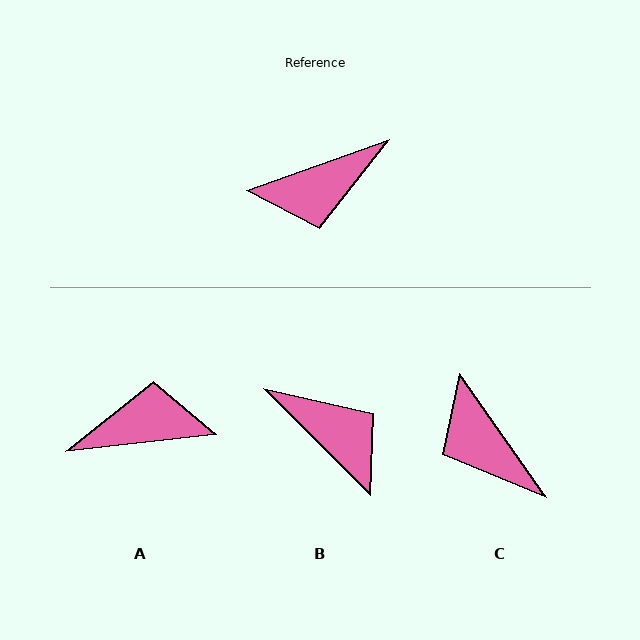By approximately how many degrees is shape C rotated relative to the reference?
Approximately 75 degrees clockwise.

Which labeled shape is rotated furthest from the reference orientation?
A, about 167 degrees away.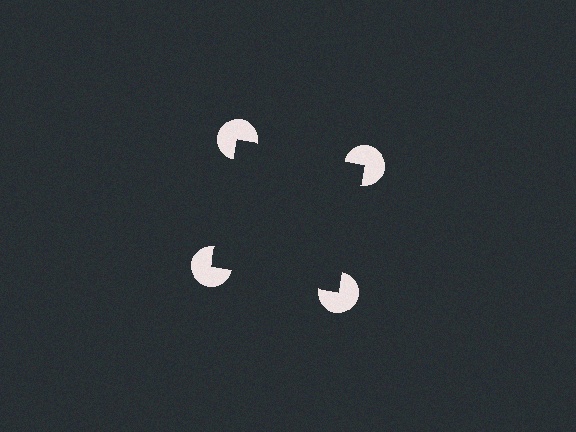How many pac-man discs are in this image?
There are 4 — one at each vertex of the illusory square.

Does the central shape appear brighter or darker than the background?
It typically appears slightly darker than the background, even though no actual brightness change is drawn.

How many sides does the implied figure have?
4 sides.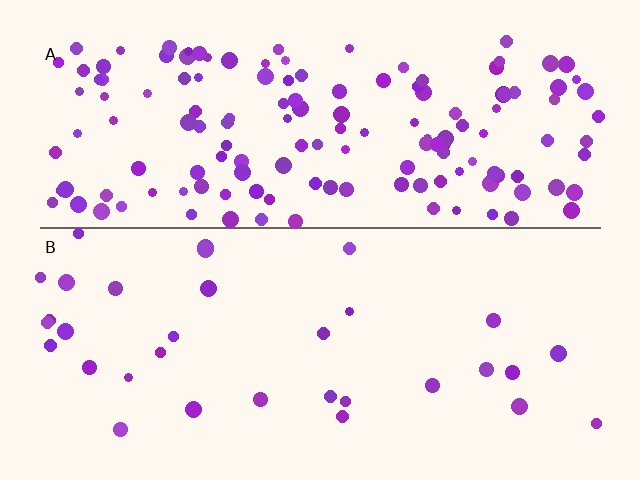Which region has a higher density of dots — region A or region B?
A (the top).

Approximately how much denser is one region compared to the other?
Approximately 4.5× — region A over region B.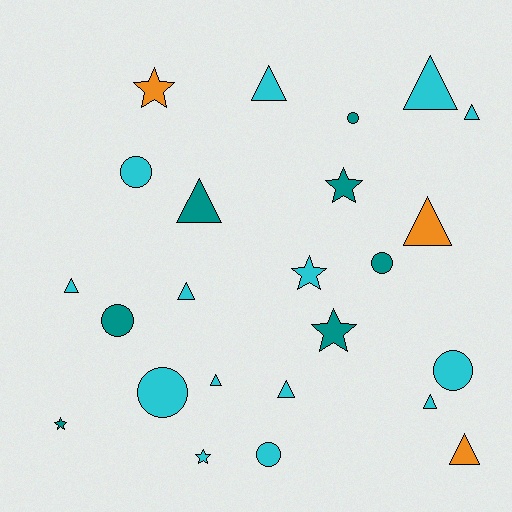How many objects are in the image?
There are 24 objects.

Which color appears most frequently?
Cyan, with 14 objects.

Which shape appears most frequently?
Triangle, with 11 objects.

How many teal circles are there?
There are 3 teal circles.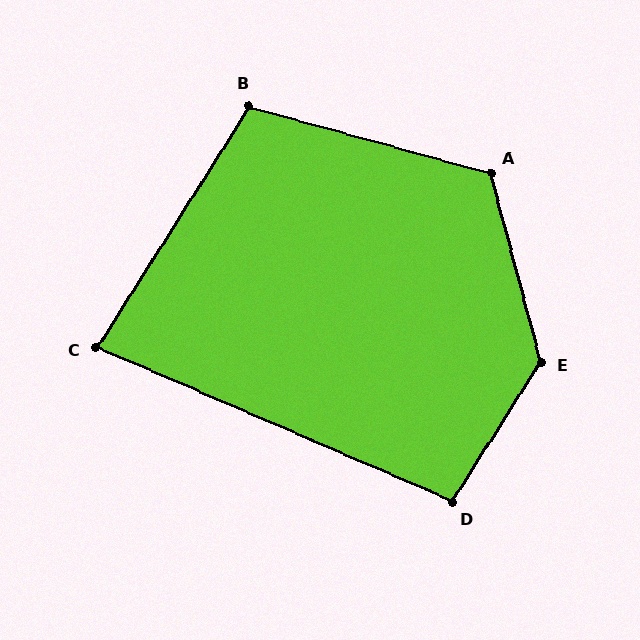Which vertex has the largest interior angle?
E, at approximately 133 degrees.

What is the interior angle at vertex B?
Approximately 107 degrees (obtuse).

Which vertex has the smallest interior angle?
C, at approximately 81 degrees.